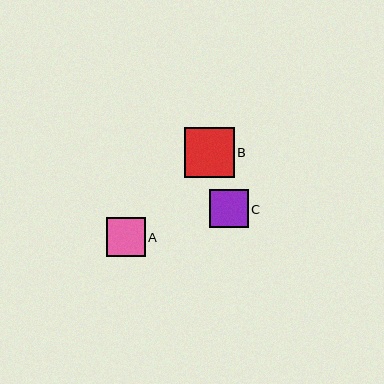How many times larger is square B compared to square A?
Square B is approximately 1.3 times the size of square A.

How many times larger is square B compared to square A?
Square B is approximately 1.3 times the size of square A.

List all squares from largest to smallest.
From largest to smallest: B, A, C.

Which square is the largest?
Square B is the largest with a size of approximately 49 pixels.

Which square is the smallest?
Square C is the smallest with a size of approximately 39 pixels.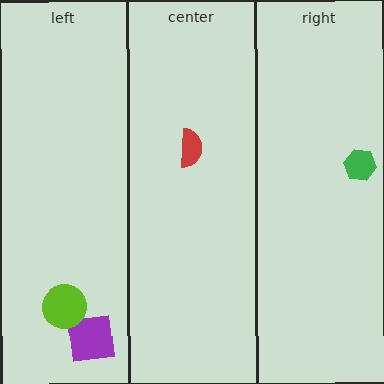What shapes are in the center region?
The red semicircle.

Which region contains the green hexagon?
The right region.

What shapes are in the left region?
The purple square, the lime circle.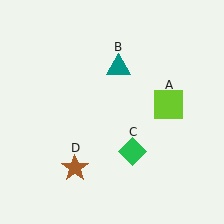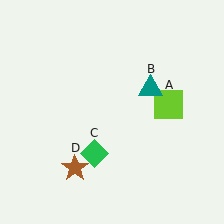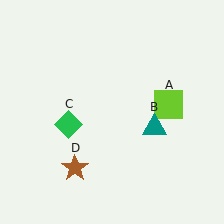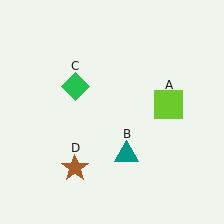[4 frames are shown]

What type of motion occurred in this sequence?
The teal triangle (object B), green diamond (object C) rotated clockwise around the center of the scene.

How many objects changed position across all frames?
2 objects changed position: teal triangle (object B), green diamond (object C).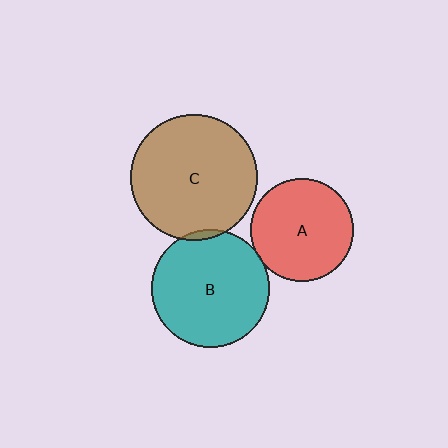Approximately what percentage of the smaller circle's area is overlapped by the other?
Approximately 5%.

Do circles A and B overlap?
Yes.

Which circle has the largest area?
Circle C (brown).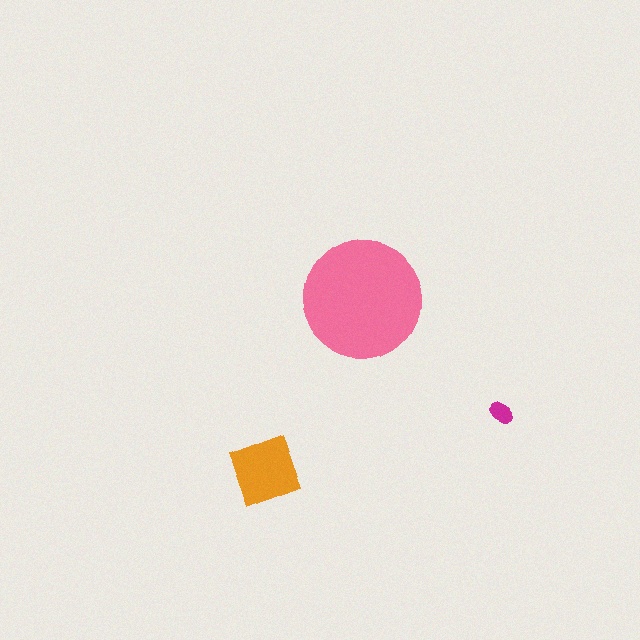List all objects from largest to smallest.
The pink circle, the orange diamond, the magenta ellipse.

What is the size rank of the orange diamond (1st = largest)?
2nd.